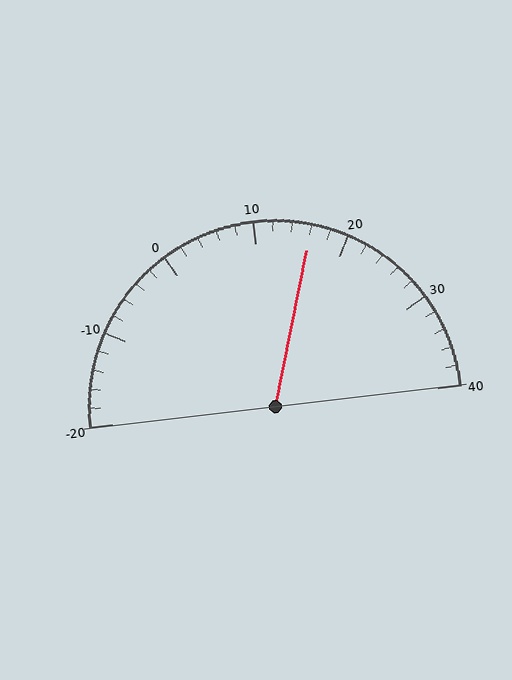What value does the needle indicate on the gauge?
The needle indicates approximately 16.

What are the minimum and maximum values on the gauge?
The gauge ranges from -20 to 40.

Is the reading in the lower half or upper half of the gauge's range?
The reading is in the upper half of the range (-20 to 40).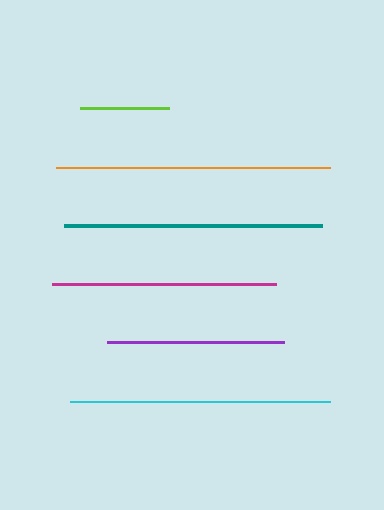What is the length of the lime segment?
The lime segment is approximately 89 pixels long.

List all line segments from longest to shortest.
From longest to shortest: orange, cyan, teal, magenta, purple, lime.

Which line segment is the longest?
The orange line is the longest at approximately 274 pixels.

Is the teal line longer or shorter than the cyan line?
The cyan line is longer than the teal line.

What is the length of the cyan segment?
The cyan segment is approximately 259 pixels long.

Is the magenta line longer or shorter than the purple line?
The magenta line is longer than the purple line.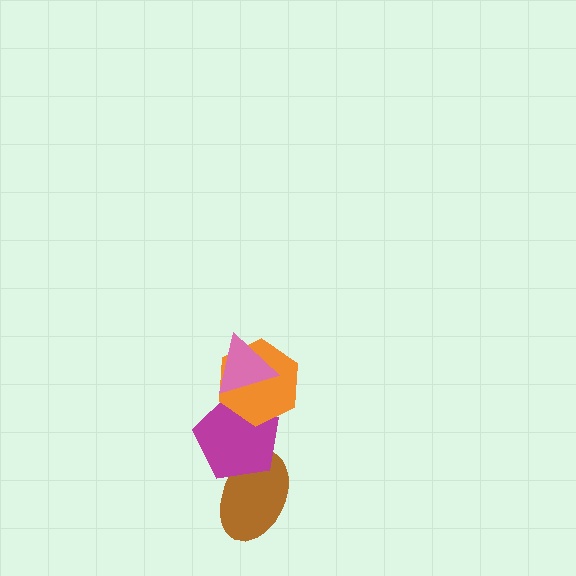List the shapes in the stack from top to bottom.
From top to bottom: the pink triangle, the orange hexagon, the magenta pentagon, the brown ellipse.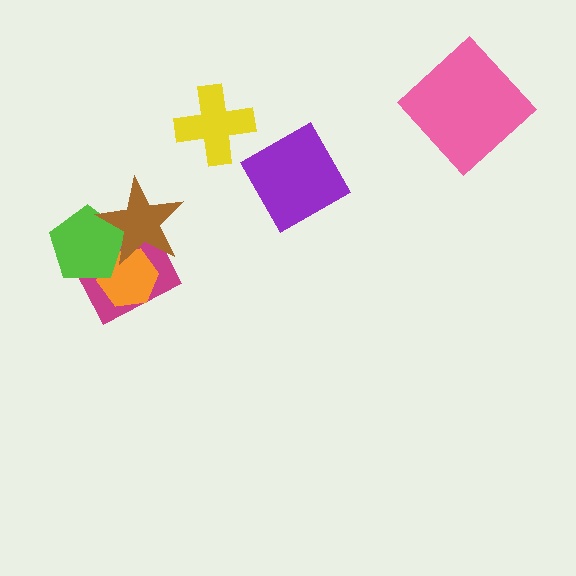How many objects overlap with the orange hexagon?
3 objects overlap with the orange hexagon.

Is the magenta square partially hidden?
Yes, it is partially covered by another shape.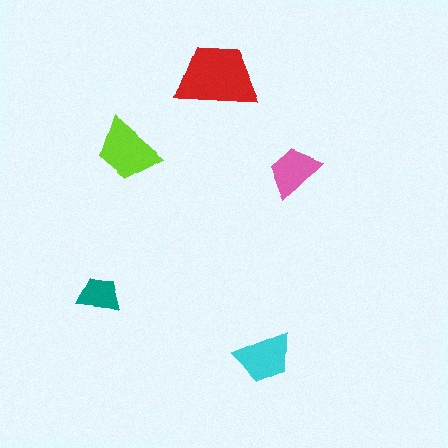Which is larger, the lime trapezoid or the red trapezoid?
The red one.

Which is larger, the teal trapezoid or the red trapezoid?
The red one.